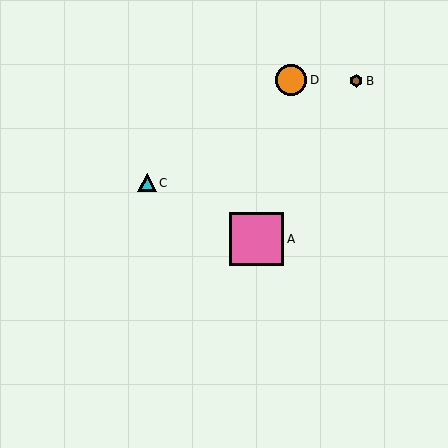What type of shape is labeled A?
Shape A is a pink square.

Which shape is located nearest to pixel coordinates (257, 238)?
The pink square (labeled A) at (257, 239) is nearest to that location.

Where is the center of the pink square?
The center of the pink square is at (257, 239).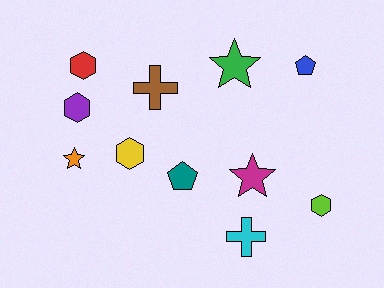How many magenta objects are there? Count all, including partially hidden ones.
There is 1 magenta object.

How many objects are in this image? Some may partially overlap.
There are 11 objects.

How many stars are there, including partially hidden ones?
There are 3 stars.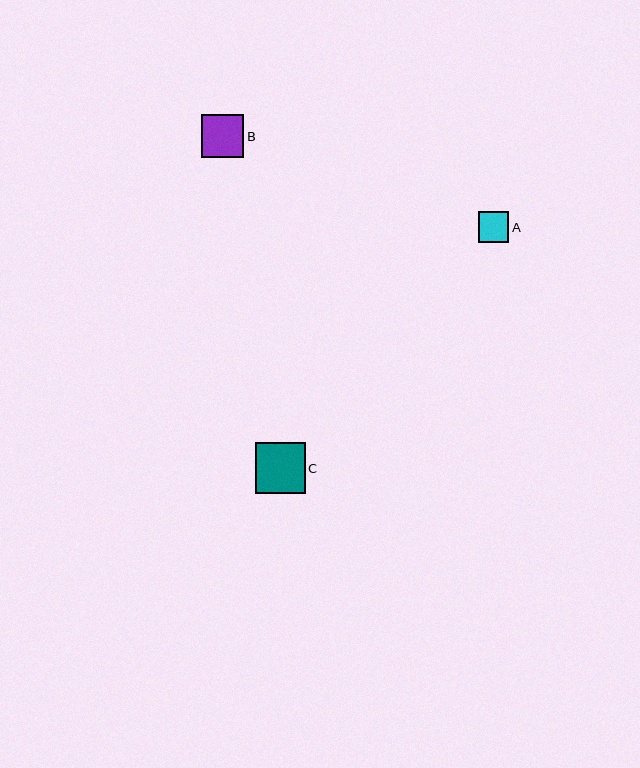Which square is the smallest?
Square A is the smallest with a size of approximately 31 pixels.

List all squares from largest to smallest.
From largest to smallest: C, B, A.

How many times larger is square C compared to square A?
Square C is approximately 1.6 times the size of square A.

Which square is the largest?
Square C is the largest with a size of approximately 50 pixels.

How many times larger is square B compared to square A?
Square B is approximately 1.4 times the size of square A.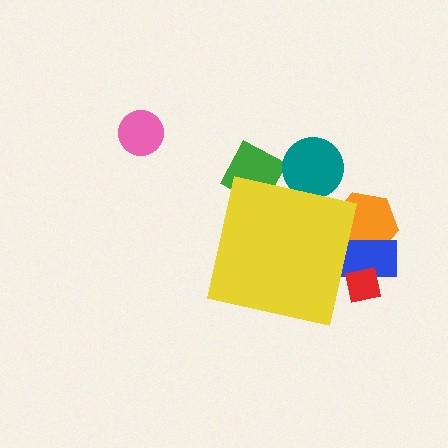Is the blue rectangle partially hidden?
Yes, the blue rectangle is partially hidden behind the yellow square.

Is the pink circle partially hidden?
No, the pink circle is fully visible.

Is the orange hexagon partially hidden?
Yes, the orange hexagon is partially hidden behind the yellow square.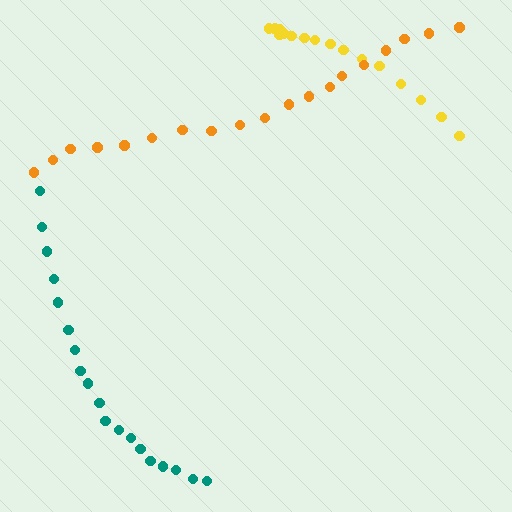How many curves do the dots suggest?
There are 3 distinct paths.